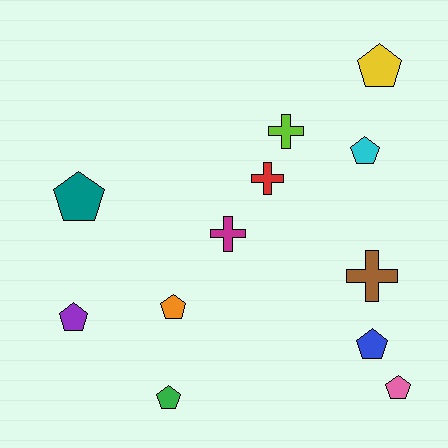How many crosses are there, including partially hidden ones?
There are 4 crosses.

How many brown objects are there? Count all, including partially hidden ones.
There is 1 brown object.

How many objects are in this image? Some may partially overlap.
There are 12 objects.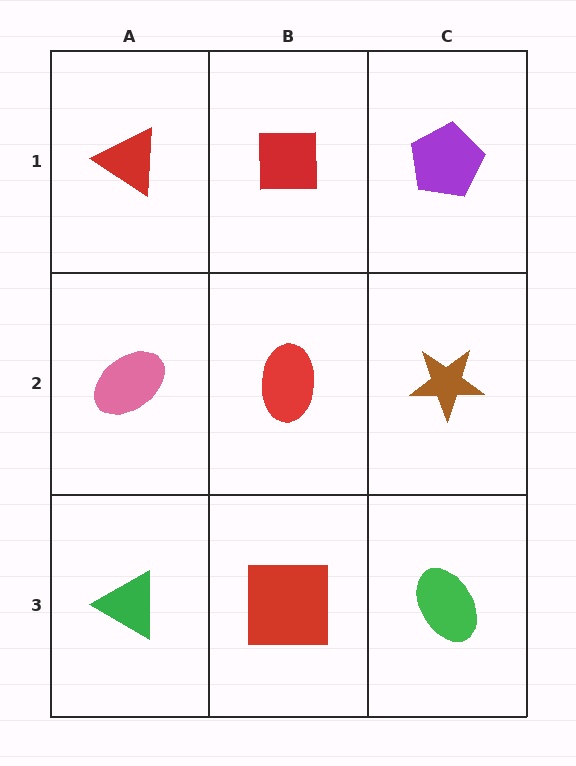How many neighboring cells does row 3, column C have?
2.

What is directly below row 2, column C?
A green ellipse.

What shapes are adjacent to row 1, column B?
A red ellipse (row 2, column B), a red triangle (row 1, column A), a purple pentagon (row 1, column C).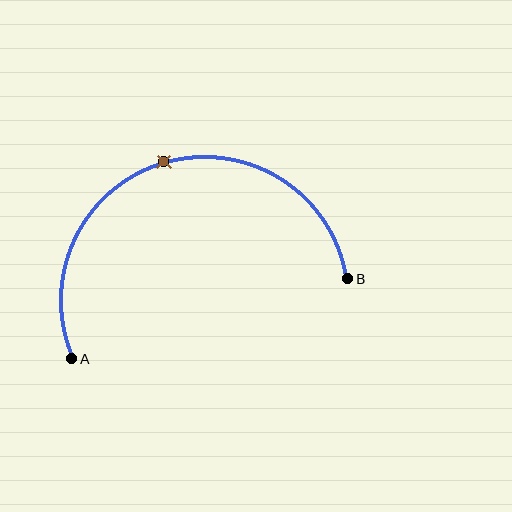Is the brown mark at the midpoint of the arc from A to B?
Yes. The brown mark lies on the arc at equal arc-length from both A and B — it is the arc midpoint.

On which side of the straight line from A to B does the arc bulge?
The arc bulges above the straight line connecting A and B.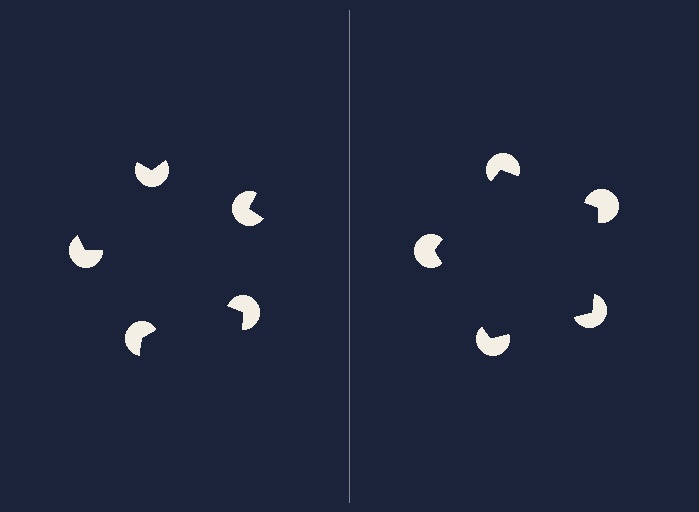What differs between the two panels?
The pac-man discs are positioned identically on both sides; only the wedge orientations differ. On the right they align to a pentagon; on the left they are misaligned.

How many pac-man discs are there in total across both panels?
10 — 5 on each side.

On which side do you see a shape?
An illusory pentagon appears on the right side. On the left side the wedge cuts are rotated, so no coherent shape forms.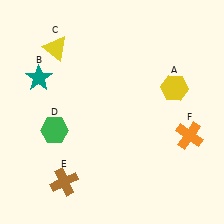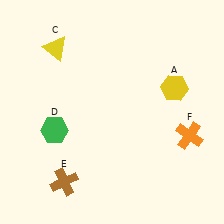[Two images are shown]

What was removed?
The teal star (B) was removed in Image 2.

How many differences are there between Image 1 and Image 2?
There is 1 difference between the two images.